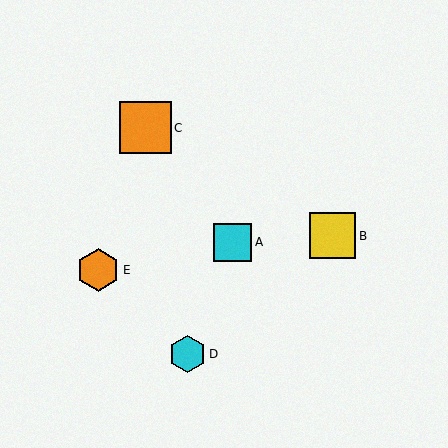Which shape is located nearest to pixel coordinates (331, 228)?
The yellow square (labeled B) at (332, 236) is nearest to that location.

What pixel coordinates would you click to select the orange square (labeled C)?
Click at (145, 128) to select the orange square C.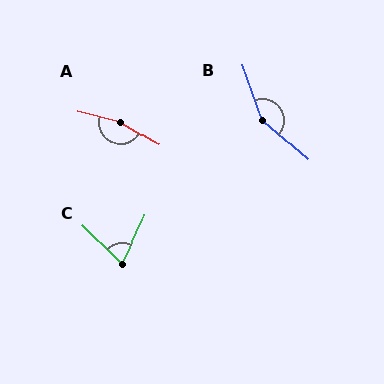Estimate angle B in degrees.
Approximately 150 degrees.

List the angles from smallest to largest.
C (70°), B (150°), A (163°).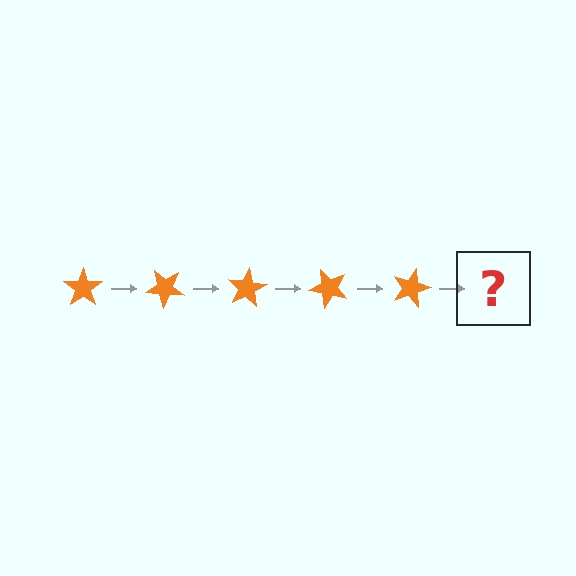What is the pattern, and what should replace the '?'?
The pattern is that the star rotates 40 degrees each step. The '?' should be an orange star rotated 200 degrees.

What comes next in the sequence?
The next element should be an orange star rotated 200 degrees.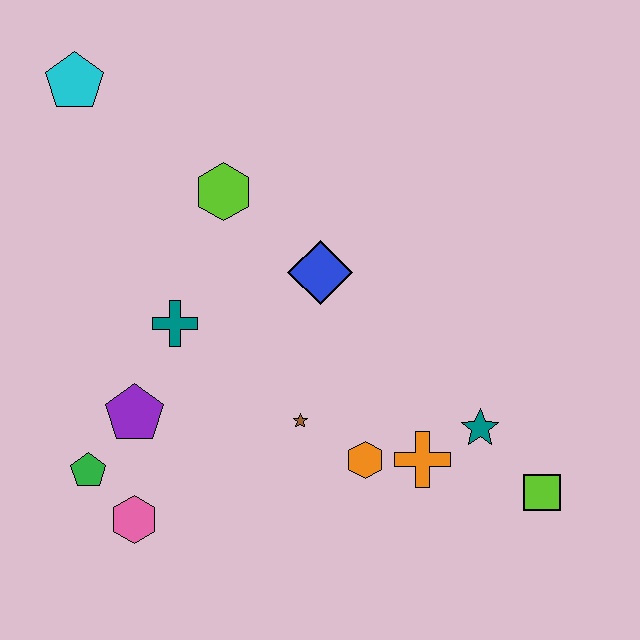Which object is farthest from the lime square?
The cyan pentagon is farthest from the lime square.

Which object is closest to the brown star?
The orange hexagon is closest to the brown star.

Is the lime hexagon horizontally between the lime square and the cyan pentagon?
Yes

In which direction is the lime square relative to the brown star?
The lime square is to the right of the brown star.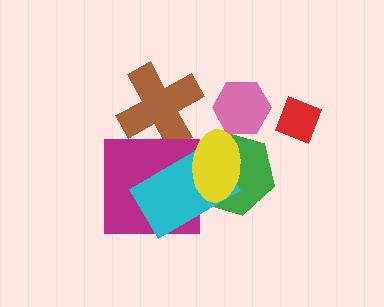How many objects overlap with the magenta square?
3 objects overlap with the magenta square.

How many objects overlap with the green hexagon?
2 objects overlap with the green hexagon.